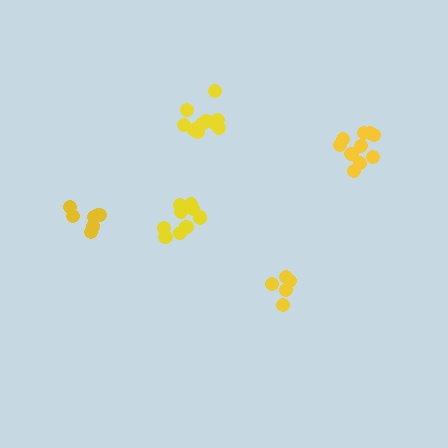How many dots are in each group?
Group 1: 5 dots, Group 2: 11 dots, Group 3: 10 dots, Group 4: 7 dots, Group 5: 10 dots (43 total).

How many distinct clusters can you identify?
There are 5 distinct clusters.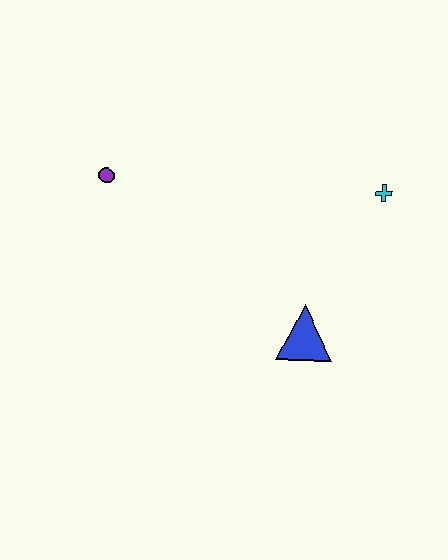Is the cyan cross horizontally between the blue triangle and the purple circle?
No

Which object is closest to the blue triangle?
The cyan cross is closest to the blue triangle.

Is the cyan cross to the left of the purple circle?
No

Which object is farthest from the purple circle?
The cyan cross is farthest from the purple circle.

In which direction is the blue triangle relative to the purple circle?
The blue triangle is to the right of the purple circle.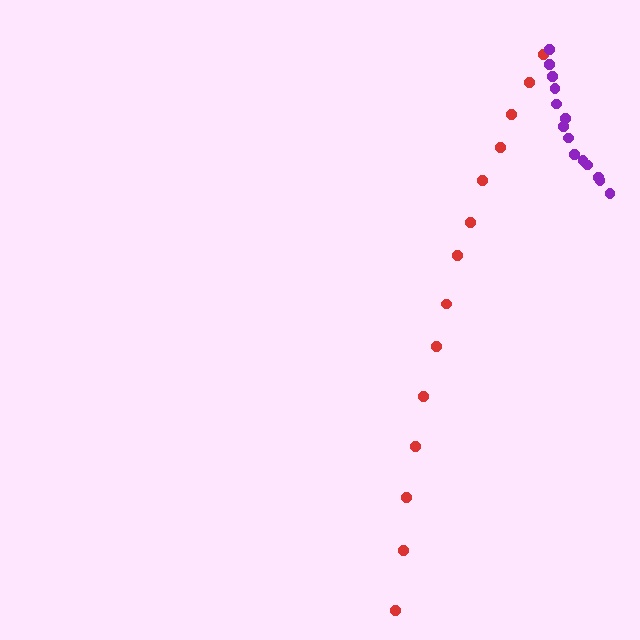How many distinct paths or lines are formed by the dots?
There are 2 distinct paths.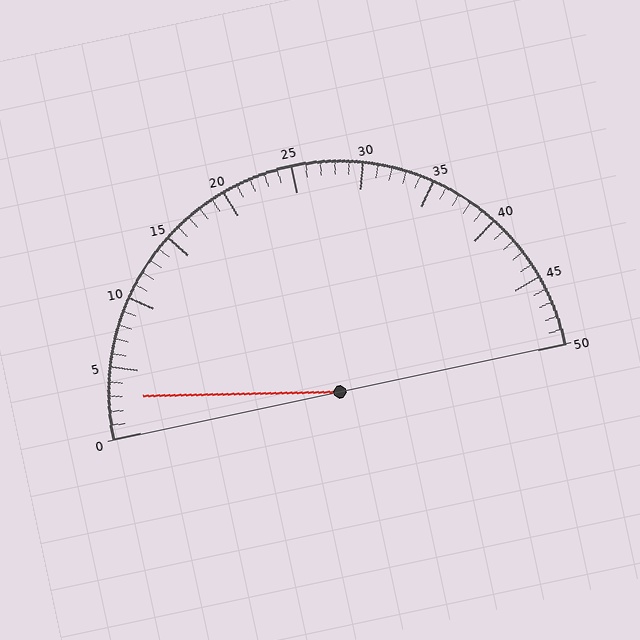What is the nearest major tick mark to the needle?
The nearest major tick mark is 5.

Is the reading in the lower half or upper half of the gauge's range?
The reading is in the lower half of the range (0 to 50).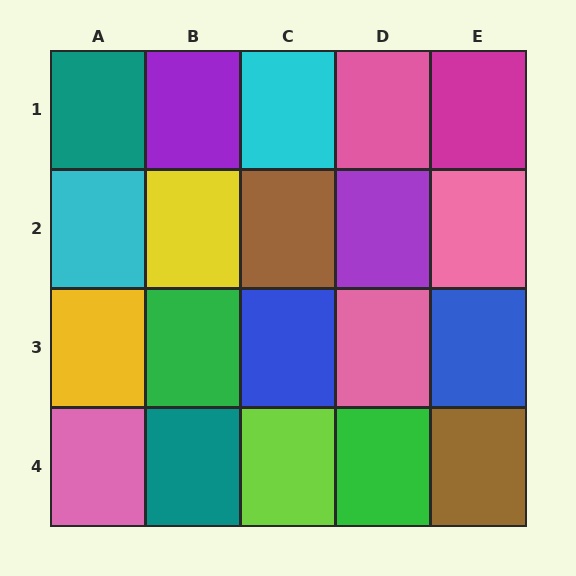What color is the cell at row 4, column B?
Teal.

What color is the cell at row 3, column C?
Blue.